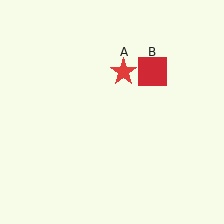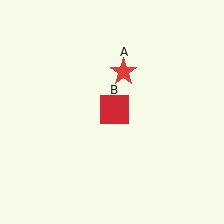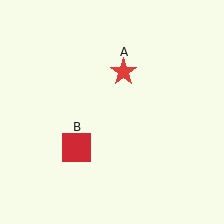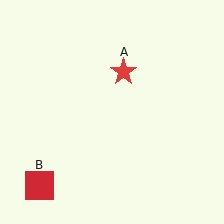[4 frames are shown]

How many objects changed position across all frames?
1 object changed position: red square (object B).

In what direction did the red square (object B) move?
The red square (object B) moved down and to the left.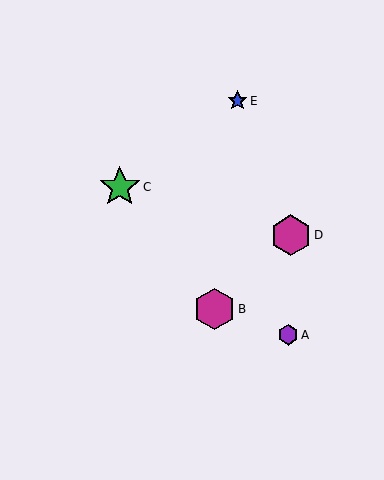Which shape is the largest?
The magenta hexagon (labeled B) is the largest.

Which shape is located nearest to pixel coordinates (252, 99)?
The blue star (labeled E) at (238, 101) is nearest to that location.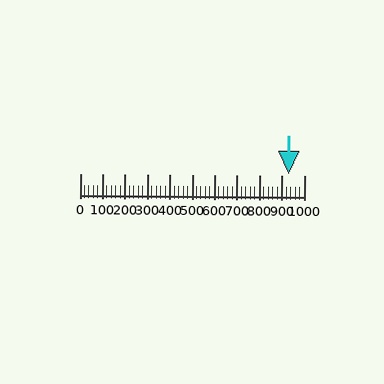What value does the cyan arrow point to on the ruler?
The cyan arrow points to approximately 931.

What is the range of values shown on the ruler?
The ruler shows values from 0 to 1000.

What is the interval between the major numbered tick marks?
The major tick marks are spaced 100 units apart.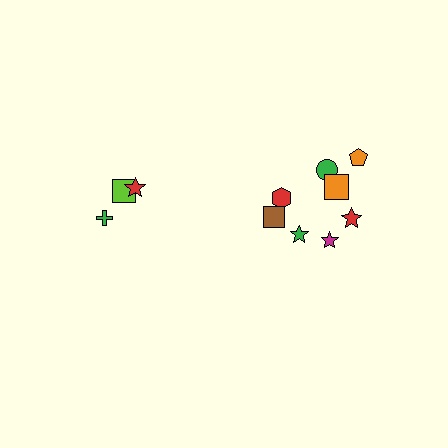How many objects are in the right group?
There are 8 objects.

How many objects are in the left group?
There are 3 objects.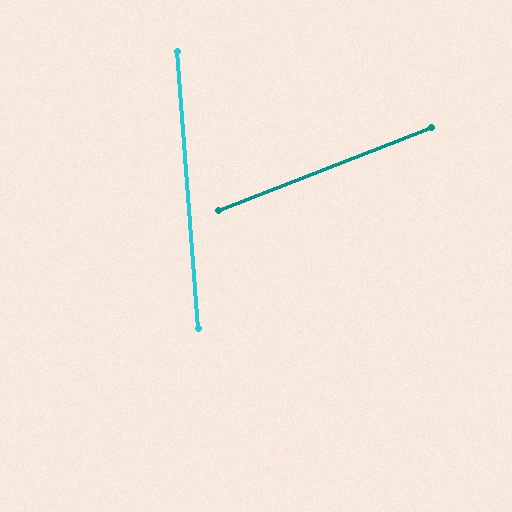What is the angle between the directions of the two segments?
Approximately 73 degrees.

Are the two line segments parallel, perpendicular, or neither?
Neither parallel nor perpendicular — they differ by about 73°.